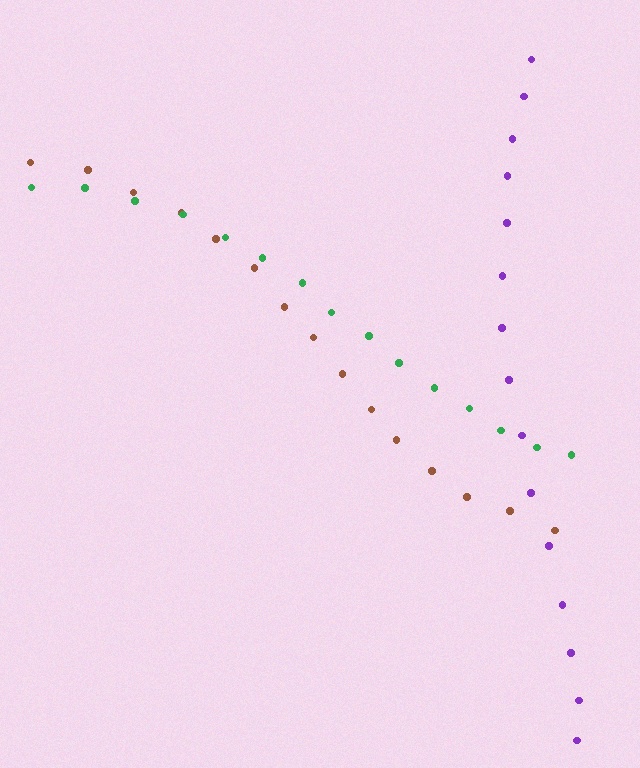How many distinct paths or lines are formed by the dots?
There are 3 distinct paths.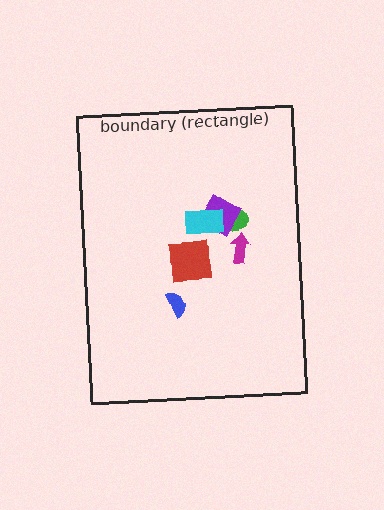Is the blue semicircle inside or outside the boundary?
Inside.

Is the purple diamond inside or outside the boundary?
Inside.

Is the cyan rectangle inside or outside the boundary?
Inside.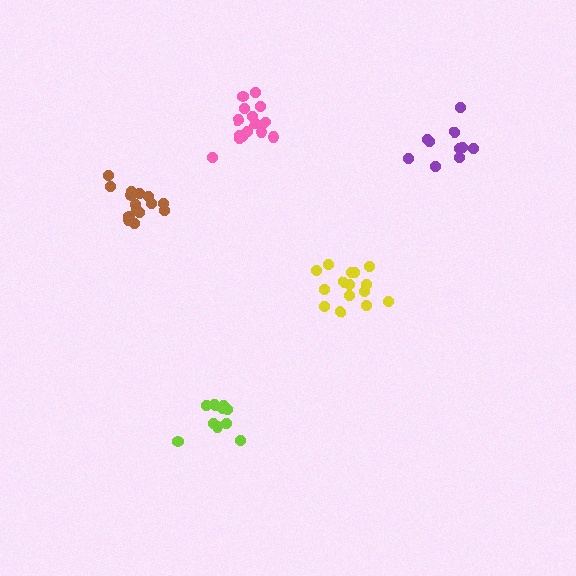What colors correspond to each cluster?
The clusters are colored: brown, yellow, lime, pink, purple.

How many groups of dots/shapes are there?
There are 5 groups.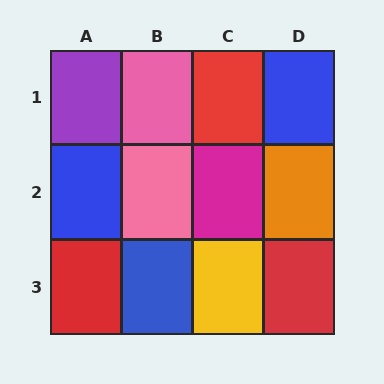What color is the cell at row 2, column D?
Orange.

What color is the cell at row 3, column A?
Red.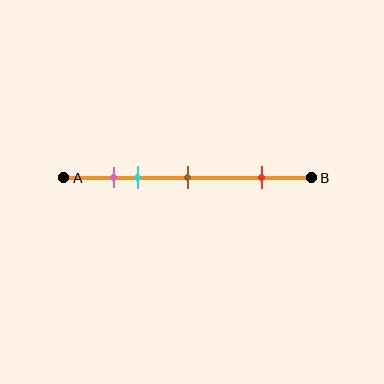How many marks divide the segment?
There are 4 marks dividing the segment.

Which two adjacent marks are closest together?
The pink and cyan marks are the closest adjacent pair.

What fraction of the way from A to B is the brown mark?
The brown mark is approximately 50% (0.5) of the way from A to B.